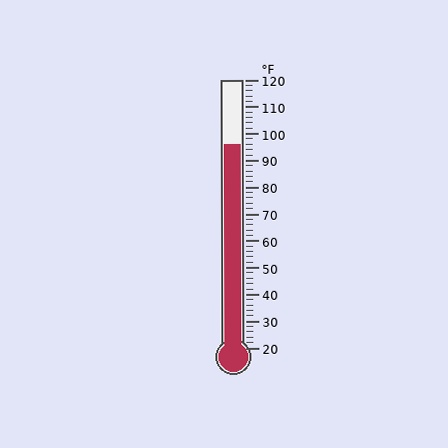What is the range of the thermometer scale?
The thermometer scale ranges from 20°F to 120°F.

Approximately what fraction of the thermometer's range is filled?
The thermometer is filled to approximately 75% of its range.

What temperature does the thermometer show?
The thermometer shows approximately 96°F.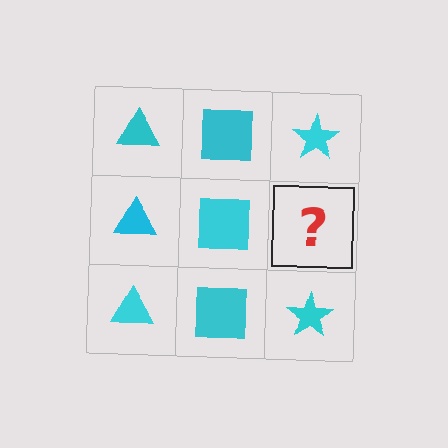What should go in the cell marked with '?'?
The missing cell should contain a cyan star.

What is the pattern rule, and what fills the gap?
The rule is that each column has a consistent shape. The gap should be filled with a cyan star.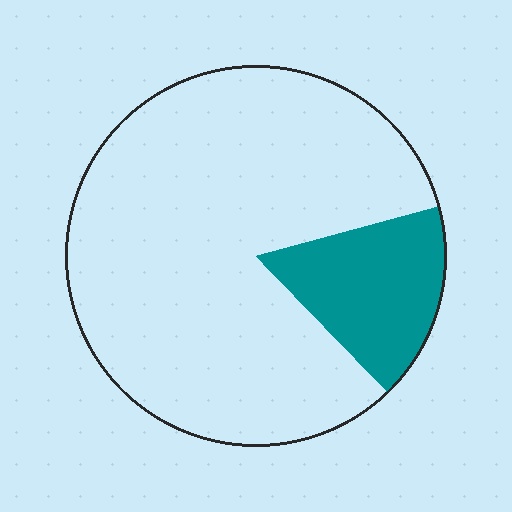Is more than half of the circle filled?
No.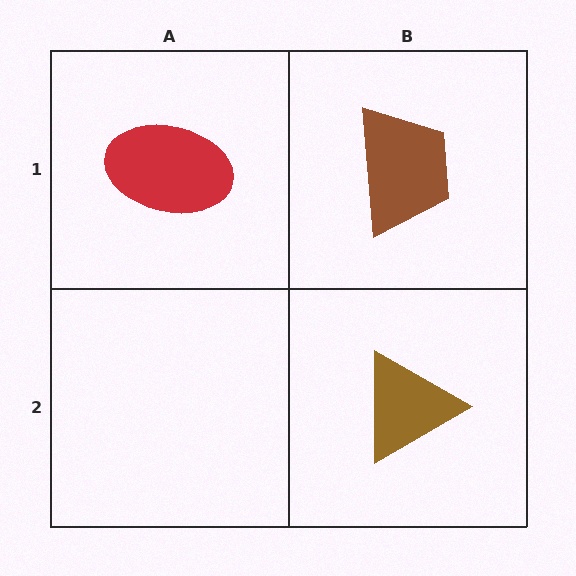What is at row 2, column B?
A brown triangle.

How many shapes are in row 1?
2 shapes.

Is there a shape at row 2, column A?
No, that cell is empty.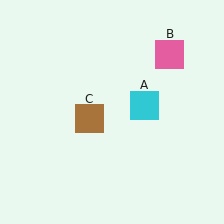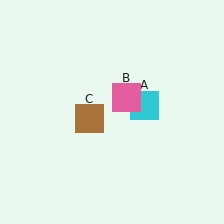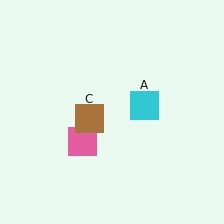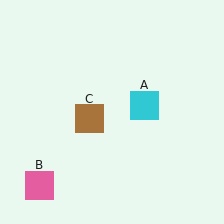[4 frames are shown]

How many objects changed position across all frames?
1 object changed position: pink square (object B).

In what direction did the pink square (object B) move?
The pink square (object B) moved down and to the left.